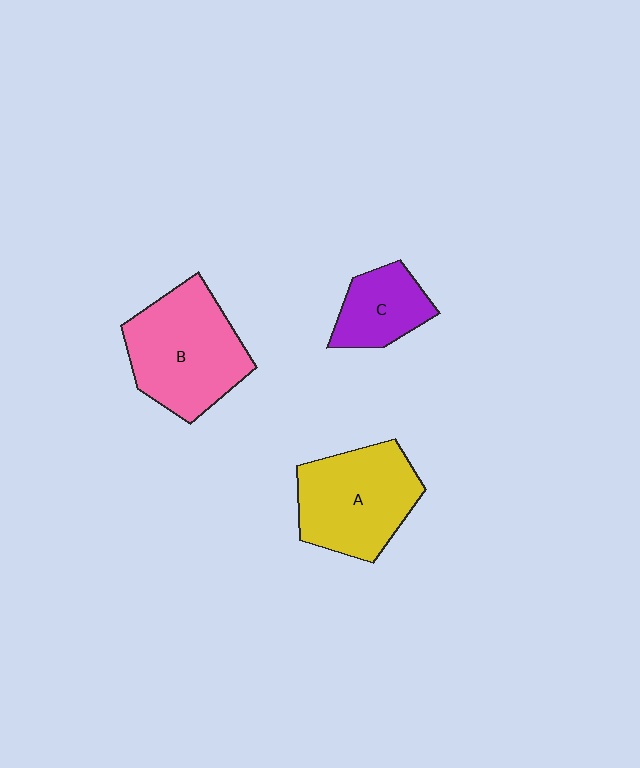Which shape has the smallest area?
Shape C (purple).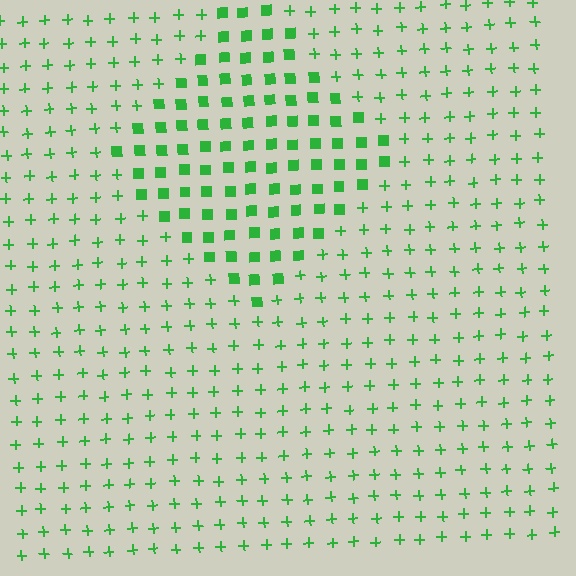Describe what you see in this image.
The image is filled with small green elements arranged in a uniform grid. A diamond-shaped region contains squares, while the surrounding area contains plus signs. The boundary is defined purely by the change in element shape.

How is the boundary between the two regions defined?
The boundary is defined by a change in element shape: squares inside vs. plus signs outside. All elements share the same color and spacing.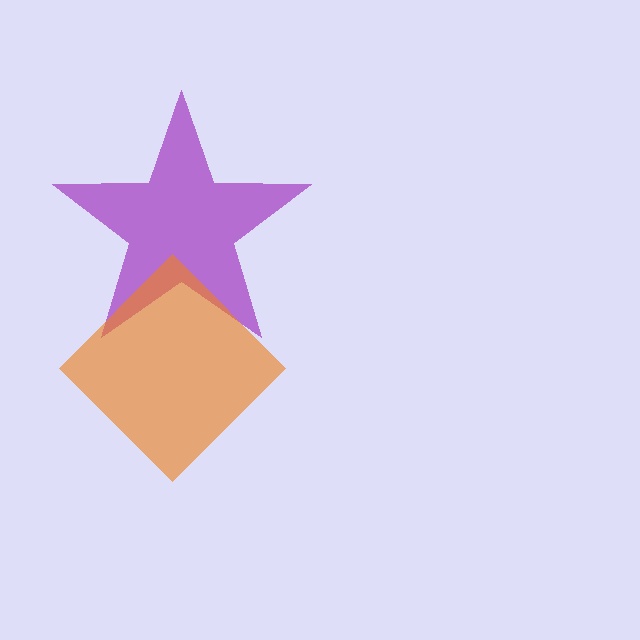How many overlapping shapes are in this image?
There are 2 overlapping shapes in the image.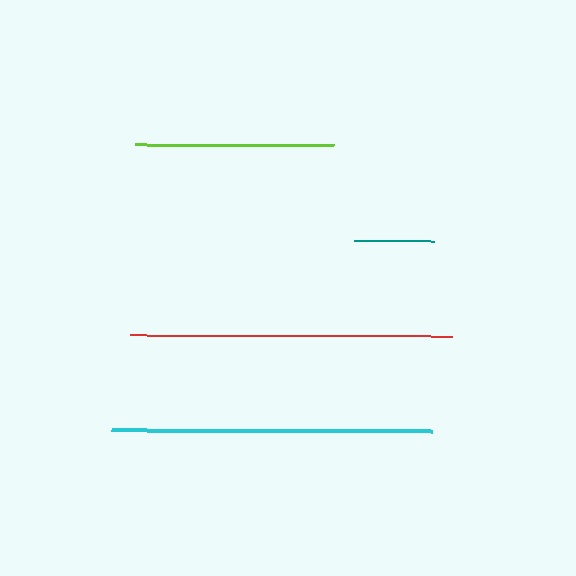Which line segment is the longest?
The red line is the longest at approximately 322 pixels.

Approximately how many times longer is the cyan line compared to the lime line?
The cyan line is approximately 1.6 times the length of the lime line.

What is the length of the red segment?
The red segment is approximately 322 pixels long.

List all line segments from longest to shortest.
From longest to shortest: red, cyan, lime, teal.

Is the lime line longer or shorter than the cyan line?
The cyan line is longer than the lime line.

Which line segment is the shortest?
The teal line is the shortest at approximately 80 pixels.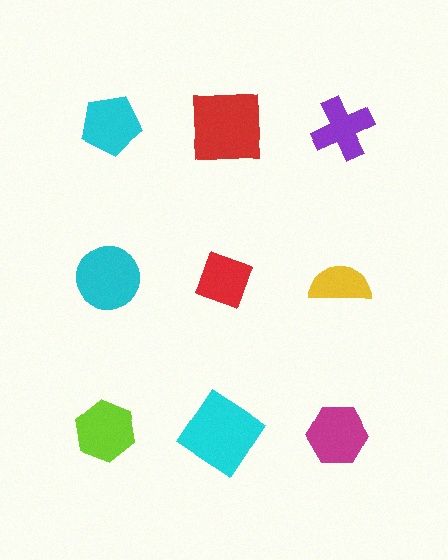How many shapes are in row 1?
3 shapes.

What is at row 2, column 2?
A red diamond.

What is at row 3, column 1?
A lime hexagon.